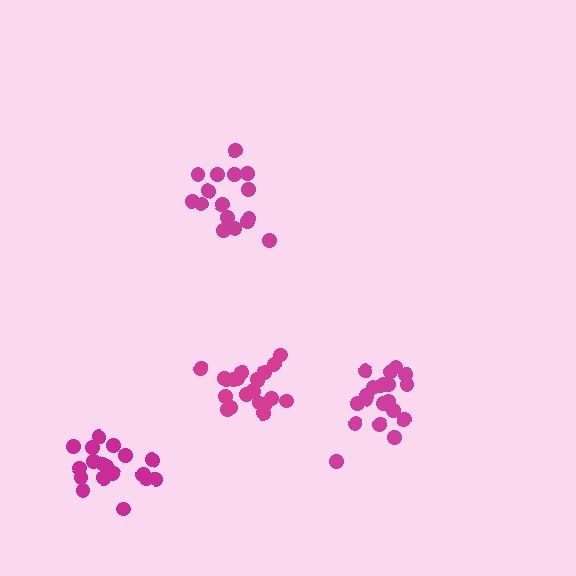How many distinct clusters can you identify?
There are 4 distinct clusters.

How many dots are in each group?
Group 1: 20 dots, Group 2: 16 dots, Group 3: 20 dots, Group 4: 18 dots (74 total).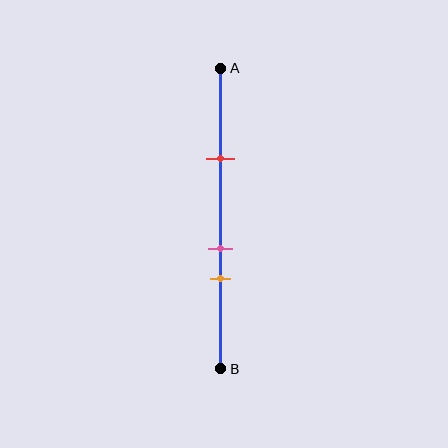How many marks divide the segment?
There are 3 marks dividing the segment.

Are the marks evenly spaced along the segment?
No, the marks are not evenly spaced.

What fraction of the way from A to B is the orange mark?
The orange mark is approximately 70% (0.7) of the way from A to B.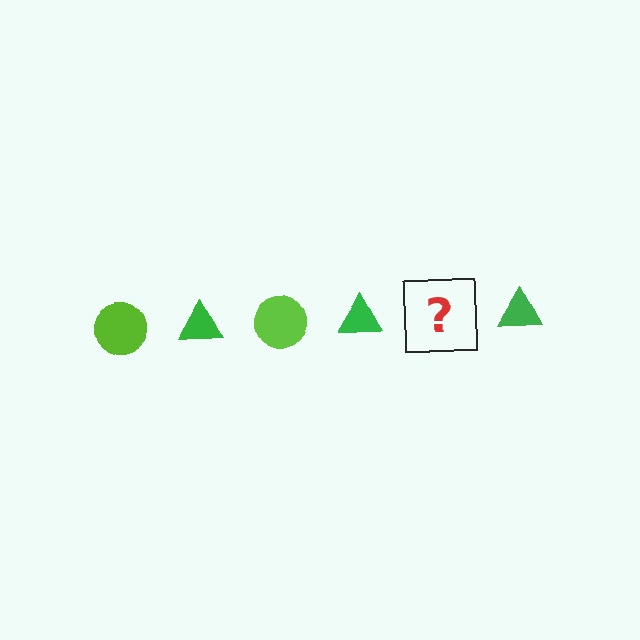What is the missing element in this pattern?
The missing element is a lime circle.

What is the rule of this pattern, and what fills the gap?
The rule is that the pattern alternates between lime circle and green triangle. The gap should be filled with a lime circle.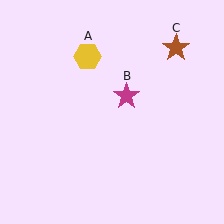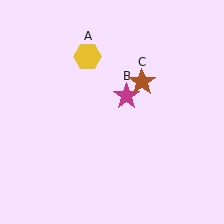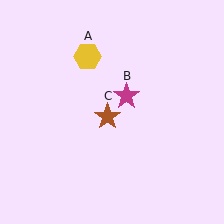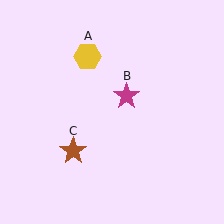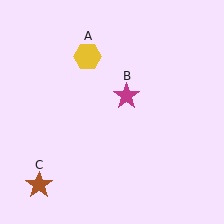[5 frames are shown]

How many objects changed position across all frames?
1 object changed position: brown star (object C).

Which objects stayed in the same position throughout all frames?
Yellow hexagon (object A) and magenta star (object B) remained stationary.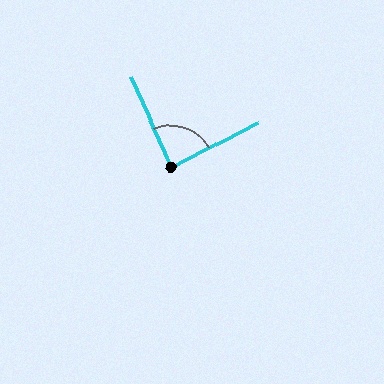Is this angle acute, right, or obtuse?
It is approximately a right angle.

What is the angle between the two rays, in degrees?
Approximately 87 degrees.